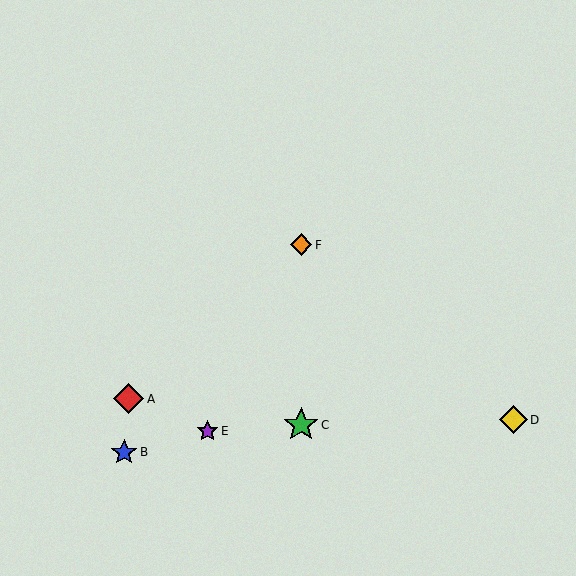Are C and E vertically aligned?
No, C is at x≈301 and E is at x≈207.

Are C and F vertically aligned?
Yes, both are at x≈301.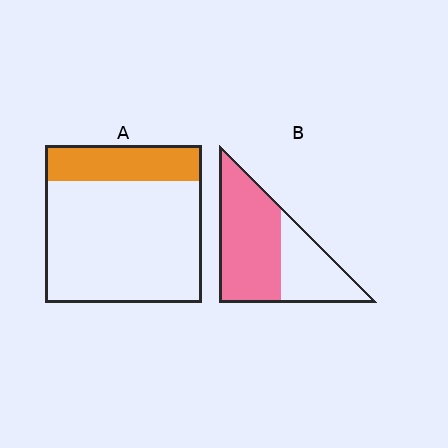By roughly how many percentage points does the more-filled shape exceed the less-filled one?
By roughly 40 percentage points (B over A).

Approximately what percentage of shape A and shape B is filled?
A is approximately 25% and B is approximately 65%.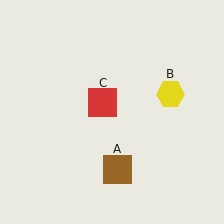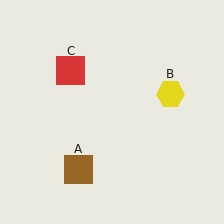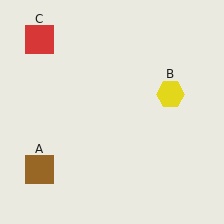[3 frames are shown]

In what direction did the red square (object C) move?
The red square (object C) moved up and to the left.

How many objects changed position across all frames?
2 objects changed position: brown square (object A), red square (object C).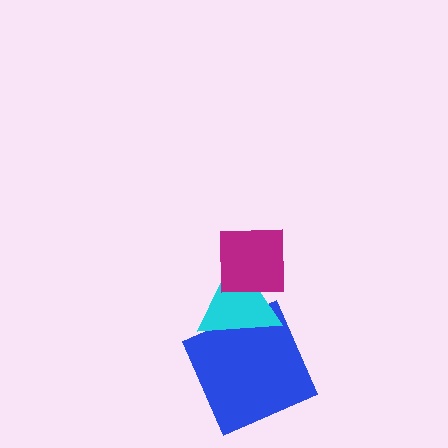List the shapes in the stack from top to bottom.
From top to bottom: the magenta square, the cyan triangle, the blue square.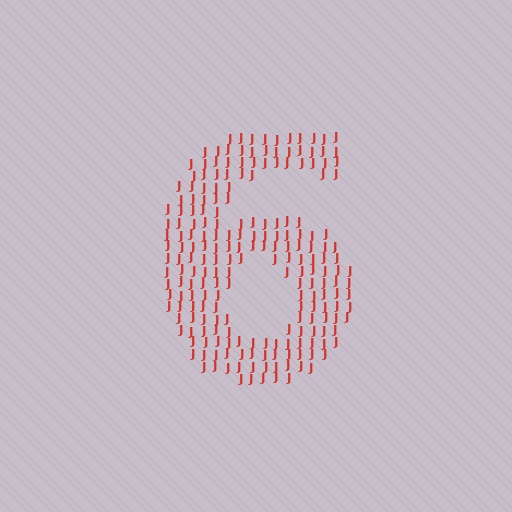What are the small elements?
The small elements are letter J's.